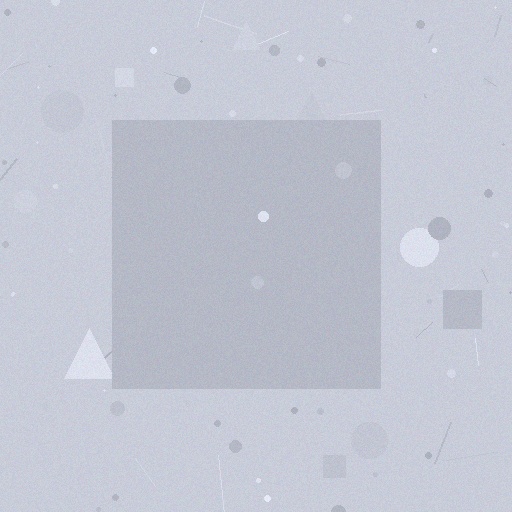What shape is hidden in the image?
A square is hidden in the image.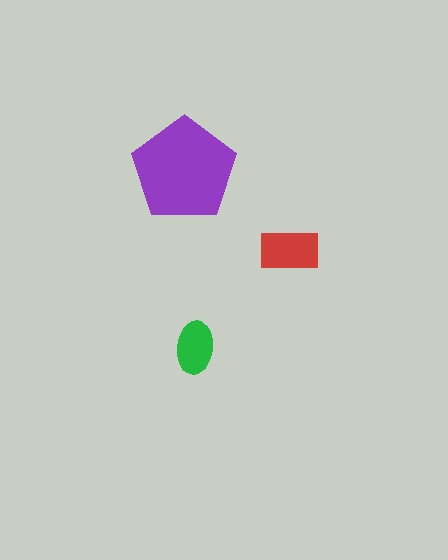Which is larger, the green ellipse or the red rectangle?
The red rectangle.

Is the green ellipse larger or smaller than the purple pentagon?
Smaller.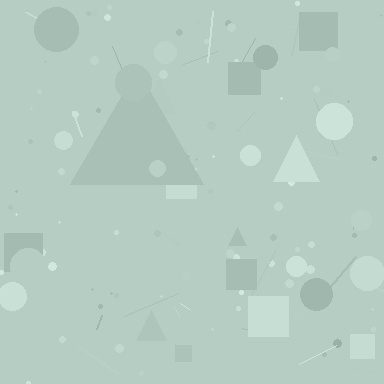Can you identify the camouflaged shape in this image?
The camouflaged shape is a triangle.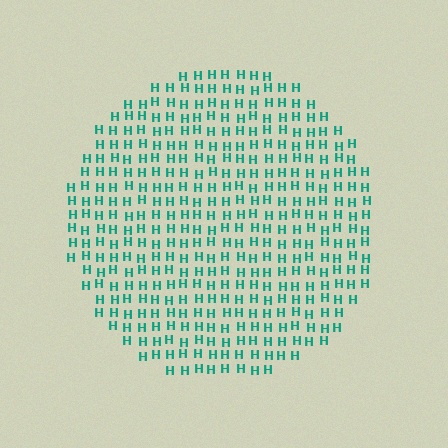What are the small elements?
The small elements are letter H's.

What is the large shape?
The large shape is a circle.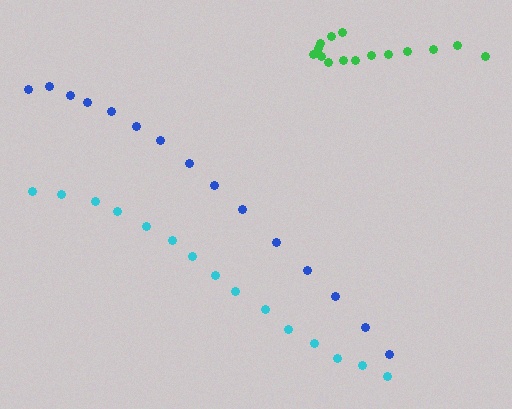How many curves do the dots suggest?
There are 3 distinct paths.